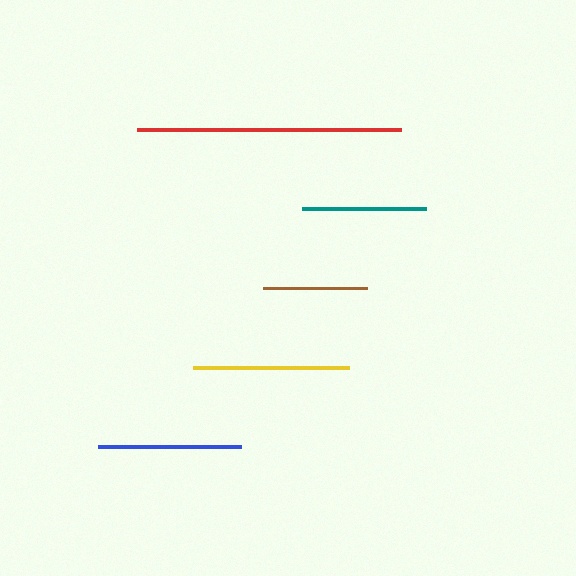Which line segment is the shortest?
The brown line is the shortest at approximately 104 pixels.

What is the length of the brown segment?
The brown segment is approximately 104 pixels long.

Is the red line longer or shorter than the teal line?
The red line is longer than the teal line.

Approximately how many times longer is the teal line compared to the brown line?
The teal line is approximately 1.2 times the length of the brown line.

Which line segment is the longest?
The red line is the longest at approximately 264 pixels.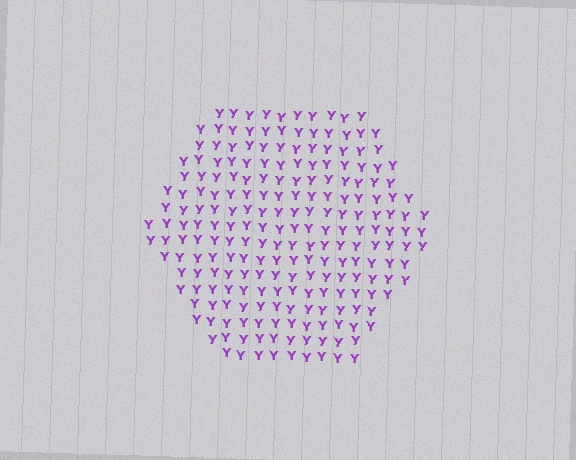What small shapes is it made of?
It is made of small letter Y's.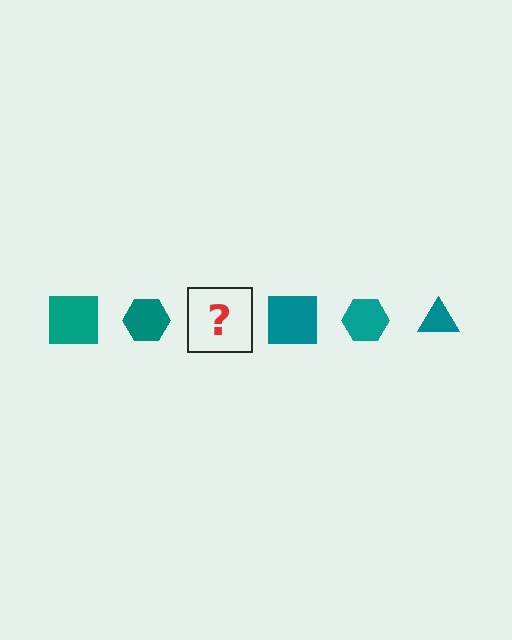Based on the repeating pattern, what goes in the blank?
The blank should be a teal triangle.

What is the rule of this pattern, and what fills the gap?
The rule is that the pattern cycles through square, hexagon, triangle shapes in teal. The gap should be filled with a teal triangle.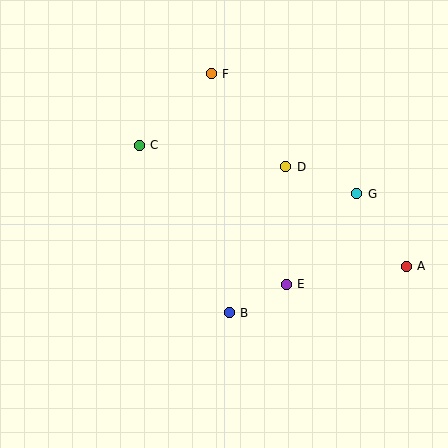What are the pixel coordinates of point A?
Point A is at (406, 266).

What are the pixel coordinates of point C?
Point C is at (139, 145).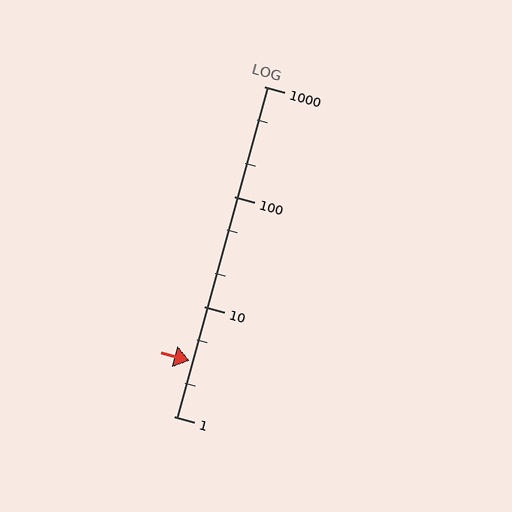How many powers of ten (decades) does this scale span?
The scale spans 3 decades, from 1 to 1000.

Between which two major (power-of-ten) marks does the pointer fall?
The pointer is between 1 and 10.